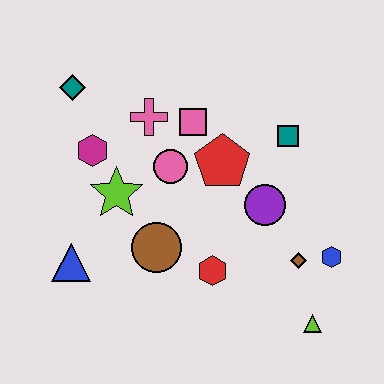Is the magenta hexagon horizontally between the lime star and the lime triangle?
No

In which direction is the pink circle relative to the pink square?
The pink circle is below the pink square.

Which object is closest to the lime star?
The magenta hexagon is closest to the lime star.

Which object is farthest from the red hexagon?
The teal diamond is farthest from the red hexagon.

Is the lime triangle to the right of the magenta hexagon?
Yes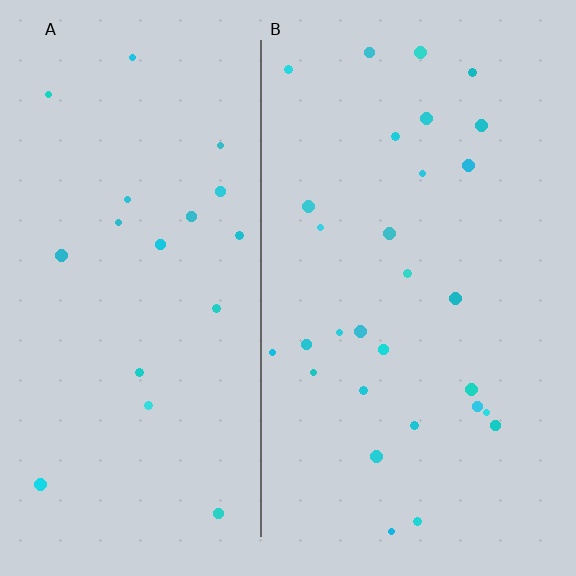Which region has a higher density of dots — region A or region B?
B (the right).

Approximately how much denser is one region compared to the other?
Approximately 1.5× — region B over region A.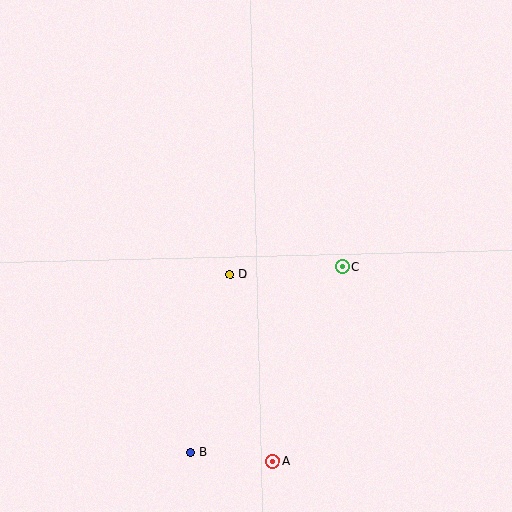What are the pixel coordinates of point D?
Point D is at (230, 274).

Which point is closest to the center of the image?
Point D at (230, 274) is closest to the center.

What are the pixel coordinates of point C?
Point C is at (342, 267).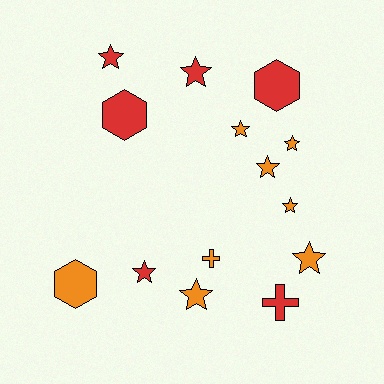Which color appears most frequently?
Orange, with 8 objects.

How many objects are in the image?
There are 14 objects.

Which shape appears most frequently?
Star, with 9 objects.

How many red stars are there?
There are 3 red stars.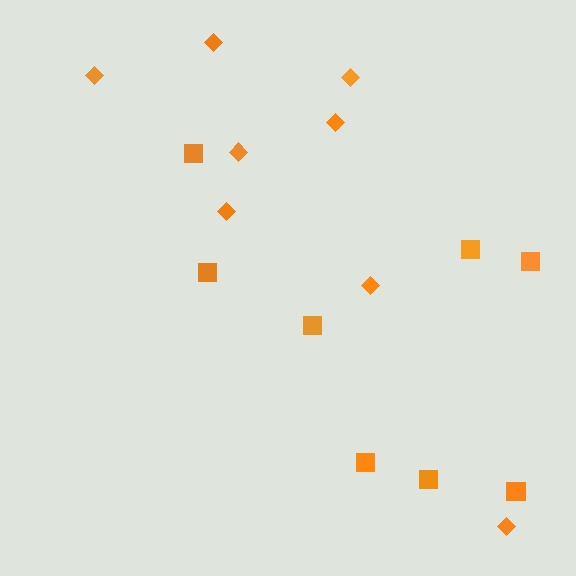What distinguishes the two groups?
There are 2 groups: one group of diamonds (8) and one group of squares (8).